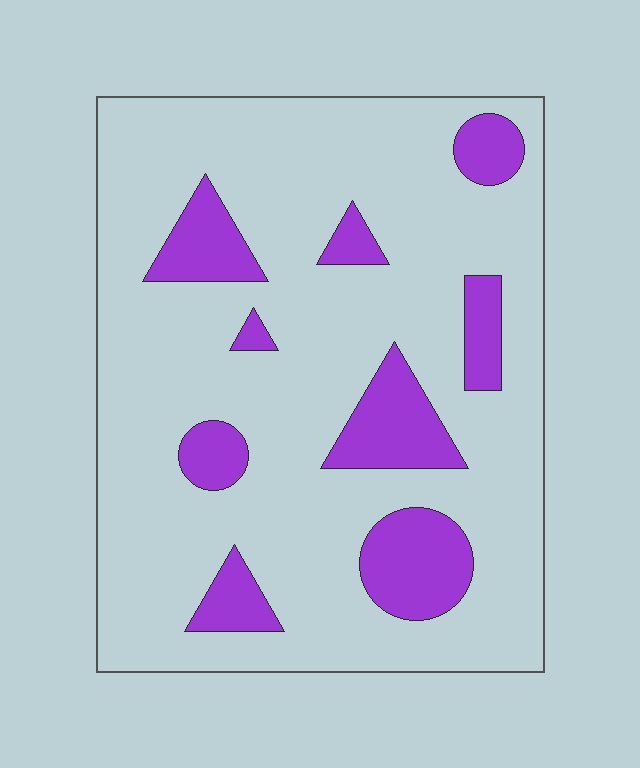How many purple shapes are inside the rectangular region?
9.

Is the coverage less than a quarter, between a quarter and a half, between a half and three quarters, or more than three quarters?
Less than a quarter.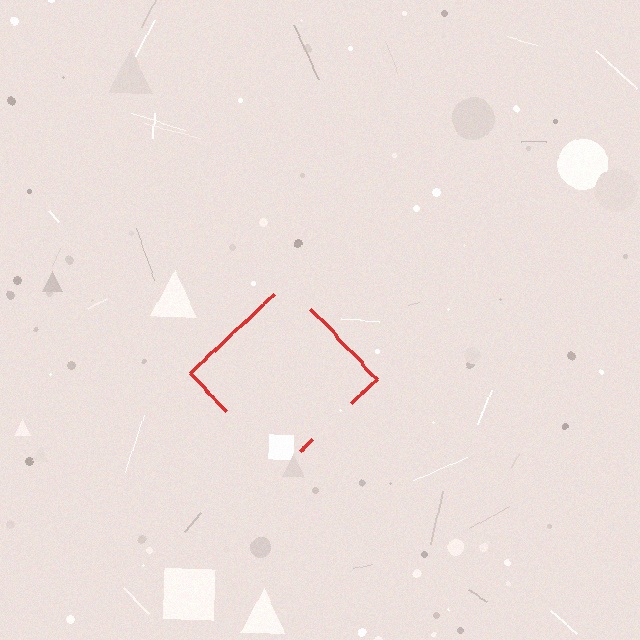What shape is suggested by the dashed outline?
The dashed outline suggests a diamond.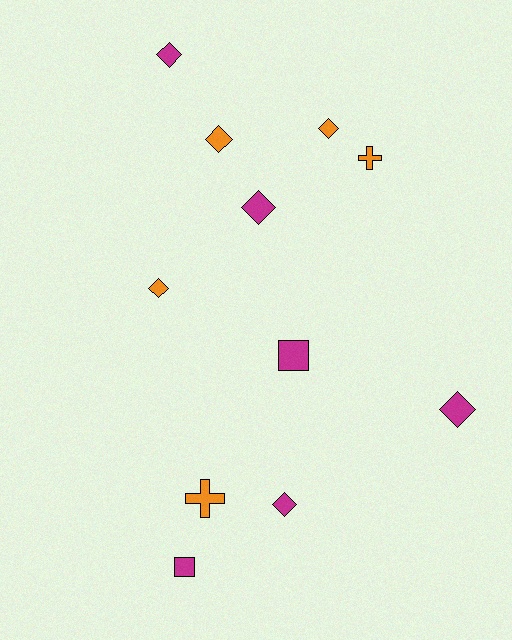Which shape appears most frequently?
Diamond, with 7 objects.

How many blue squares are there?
There are no blue squares.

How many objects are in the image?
There are 11 objects.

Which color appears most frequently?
Magenta, with 6 objects.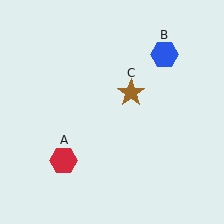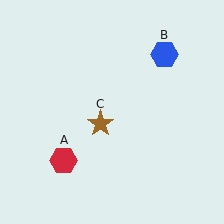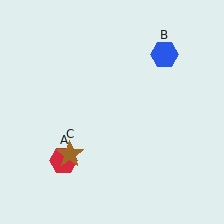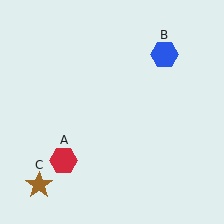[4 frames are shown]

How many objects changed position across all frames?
1 object changed position: brown star (object C).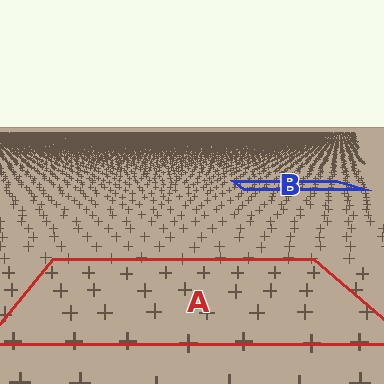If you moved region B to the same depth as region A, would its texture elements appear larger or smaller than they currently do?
They would appear larger. At a closer depth, the same texture elements are projected at a bigger on-screen size.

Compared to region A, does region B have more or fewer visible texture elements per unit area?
Region B has more texture elements per unit area — they are packed more densely because it is farther away.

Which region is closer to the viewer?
Region A is closer. The texture elements there are larger and more spread out.